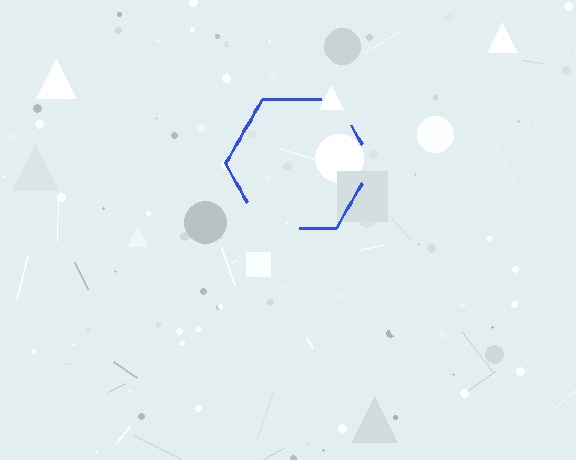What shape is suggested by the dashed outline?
The dashed outline suggests a hexagon.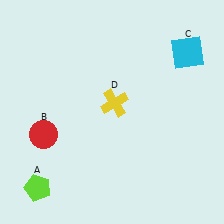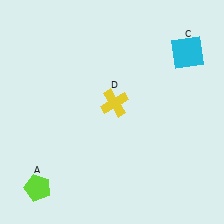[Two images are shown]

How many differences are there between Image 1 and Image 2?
There is 1 difference between the two images.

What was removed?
The red circle (B) was removed in Image 2.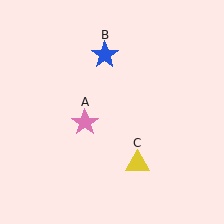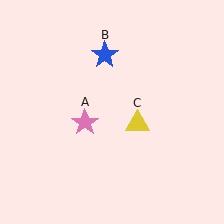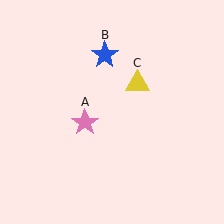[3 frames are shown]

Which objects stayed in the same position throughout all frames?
Pink star (object A) and blue star (object B) remained stationary.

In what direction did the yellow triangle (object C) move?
The yellow triangle (object C) moved up.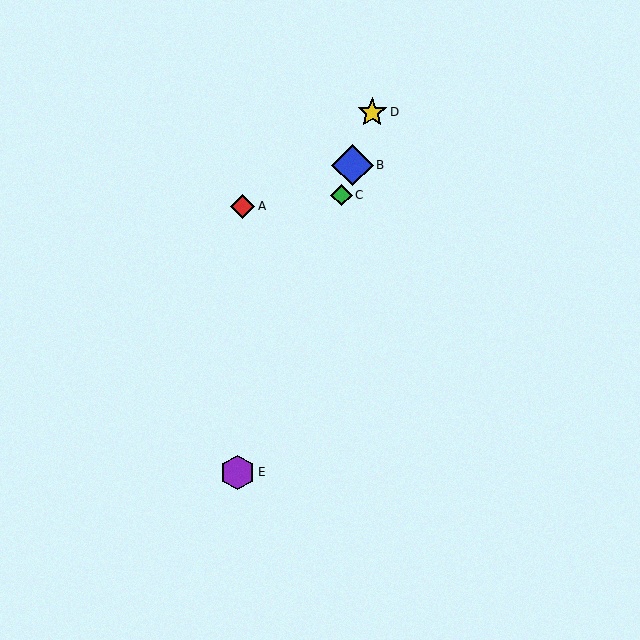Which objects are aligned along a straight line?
Objects B, C, D, E are aligned along a straight line.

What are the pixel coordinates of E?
Object E is at (238, 472).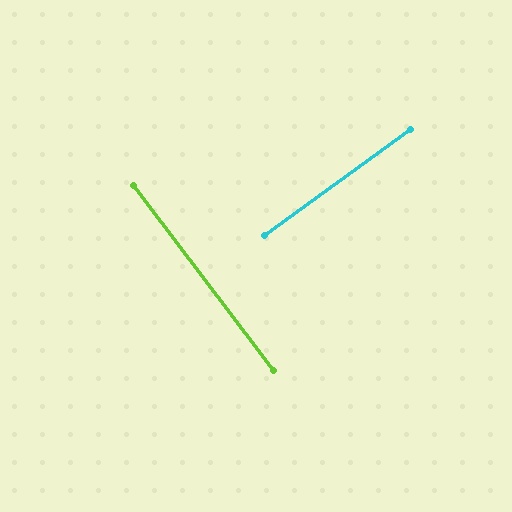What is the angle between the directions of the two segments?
Approximately 88 degrees.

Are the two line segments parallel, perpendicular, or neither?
Perpendicular — they meet at approximately 88°.